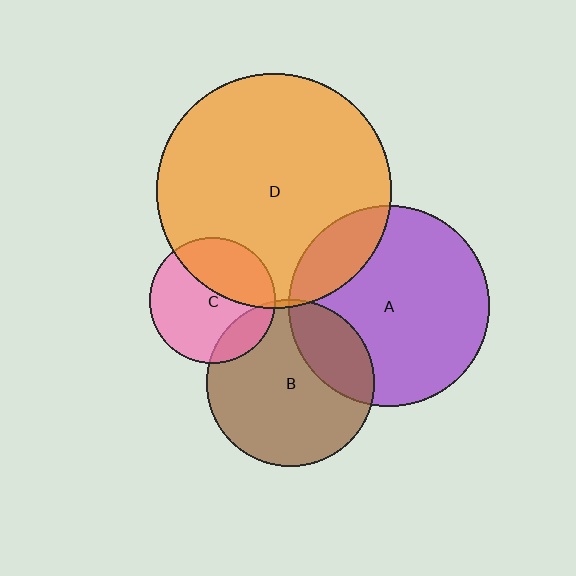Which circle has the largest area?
Circle D (orange).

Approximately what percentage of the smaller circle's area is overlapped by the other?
Approximately 35%.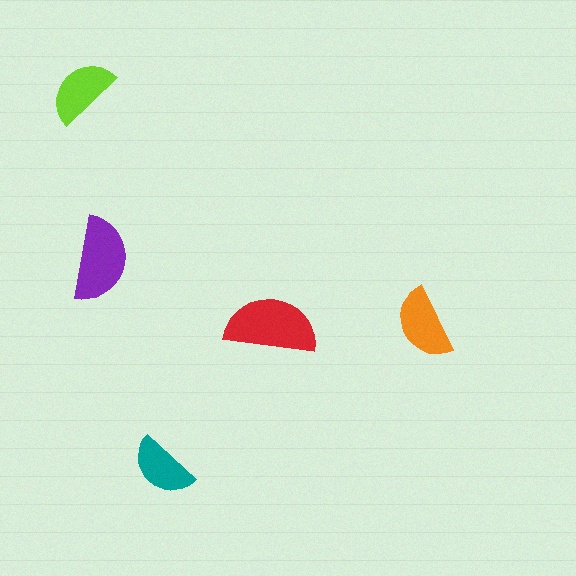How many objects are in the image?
There are 5 objects in the image.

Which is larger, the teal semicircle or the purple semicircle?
The purple one.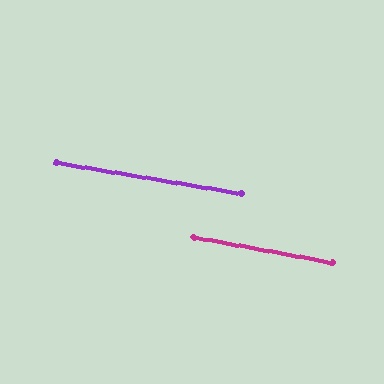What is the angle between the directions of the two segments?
Approximately 1 degree.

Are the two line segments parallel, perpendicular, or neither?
Parallel — their directions differ by only 1.0°.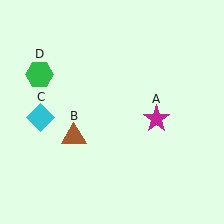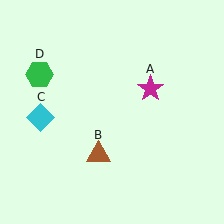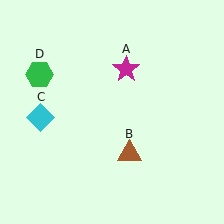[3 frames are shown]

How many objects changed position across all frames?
2 objects changed position: magenta star (object A), brown triangle (object B).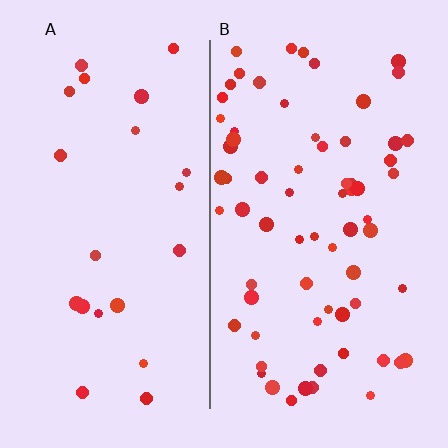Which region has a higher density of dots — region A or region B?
B (the right).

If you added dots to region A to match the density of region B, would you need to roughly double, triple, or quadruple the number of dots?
Approximately triple.